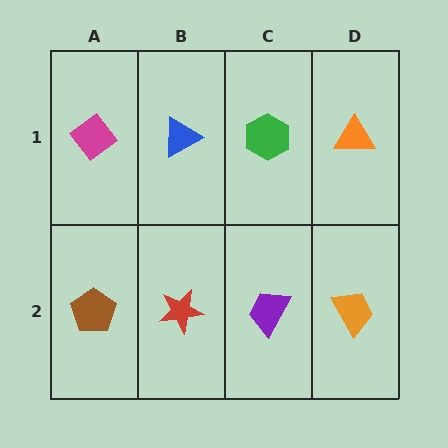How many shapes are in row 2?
4 shapes.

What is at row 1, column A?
A magenta diamond.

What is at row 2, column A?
A brown pentagon.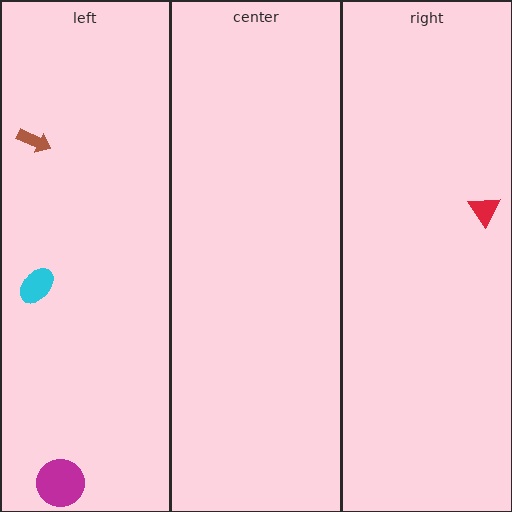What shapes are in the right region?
The red triangle.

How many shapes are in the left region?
3.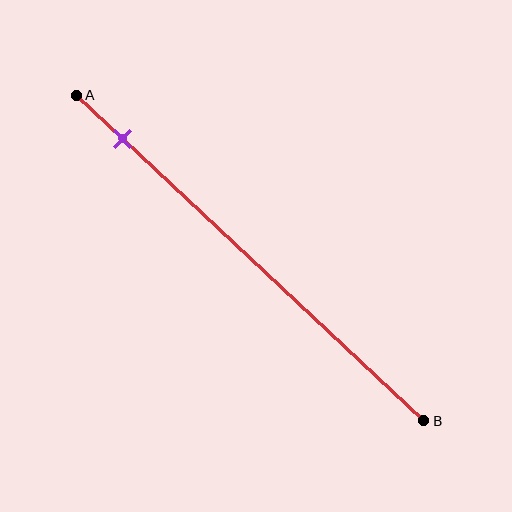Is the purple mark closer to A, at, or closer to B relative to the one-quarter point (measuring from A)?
The purple mark is closer to point A than the one-quarter point of segment AB.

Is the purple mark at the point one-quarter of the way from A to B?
No, the mark is at about 15% from A, not at the 25% one-quarter point.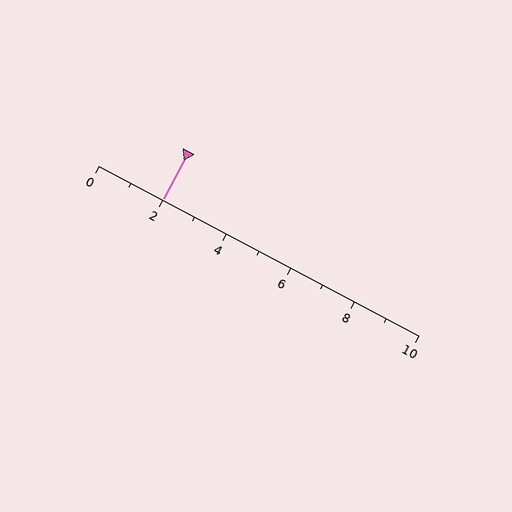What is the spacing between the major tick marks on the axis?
The major ticks are spaced 2 apart.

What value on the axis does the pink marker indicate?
The marker indicates approximately 2.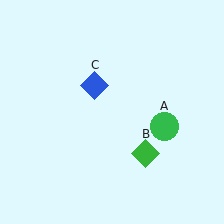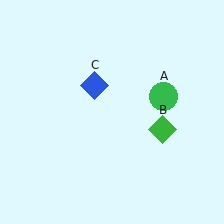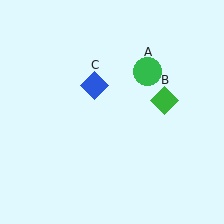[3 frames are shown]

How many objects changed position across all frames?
2 objects changed position: green circle (object A), green diamond (object B).